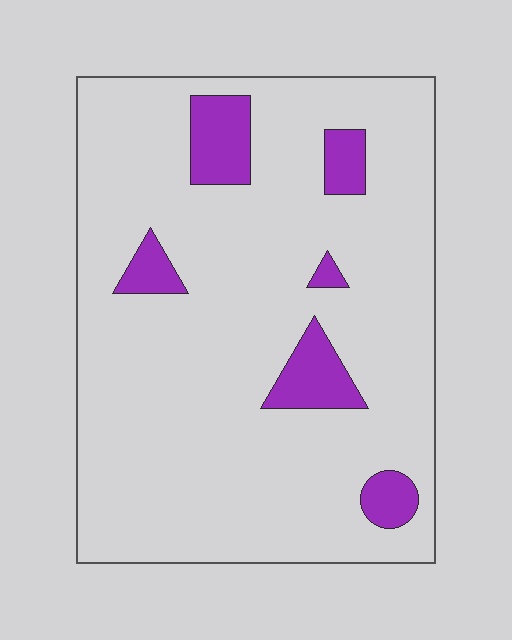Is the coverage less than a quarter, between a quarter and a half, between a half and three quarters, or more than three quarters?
Less than a quarter.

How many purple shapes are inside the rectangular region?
6.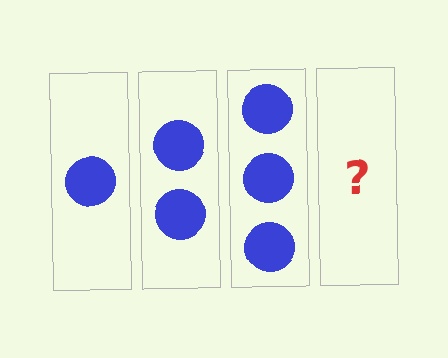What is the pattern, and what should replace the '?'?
The pattern is that each step adds one more circle. The '?' should be 4 circles.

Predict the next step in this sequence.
The next step is 4 circles.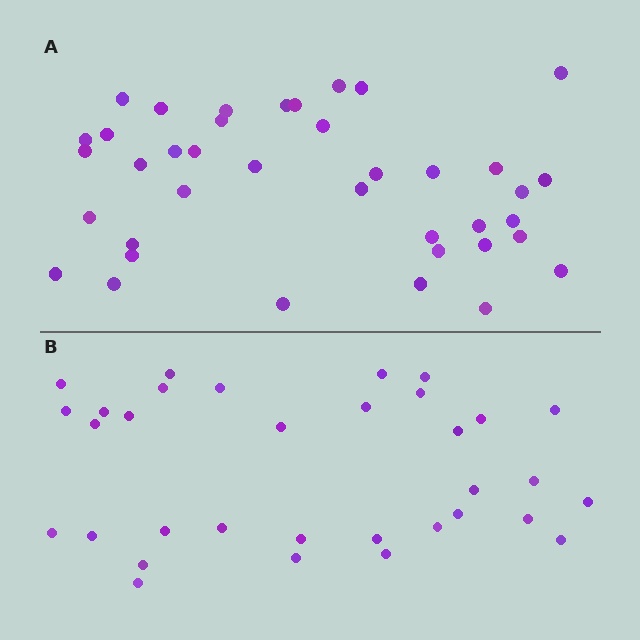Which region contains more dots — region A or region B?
Region A (the top region) has more dots.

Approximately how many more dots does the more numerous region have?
Region A has about 6 more dots than region B.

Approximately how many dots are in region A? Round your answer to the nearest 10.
About 40 dots. (The exact count is 39, which rounds to 40.)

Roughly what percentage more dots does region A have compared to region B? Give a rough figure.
About 20% more.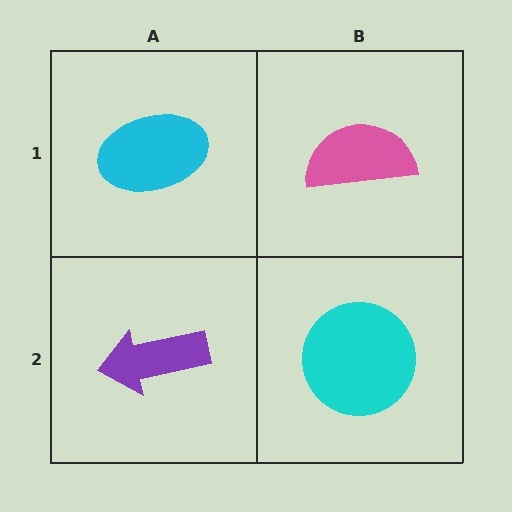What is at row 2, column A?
A purple arrow.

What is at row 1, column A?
A cyan ellipse.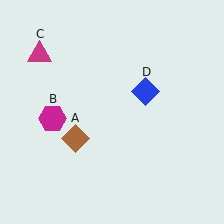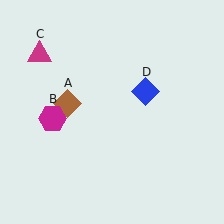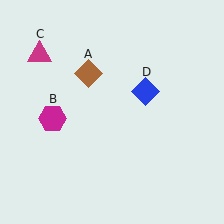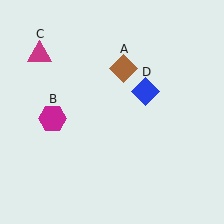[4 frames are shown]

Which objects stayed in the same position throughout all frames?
Magenta hexagon (object B) and magenta triangle (object C) and blue diamond (object D) remained stationary.